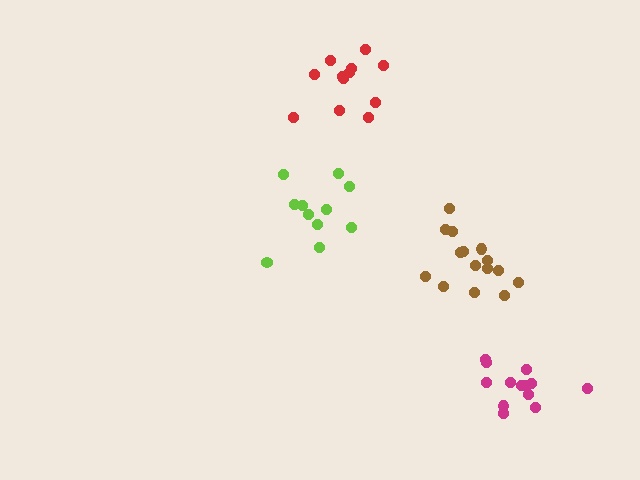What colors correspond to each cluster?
The clusters are colored: lime, red, magenta, brown.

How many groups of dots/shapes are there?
There are 4 groups.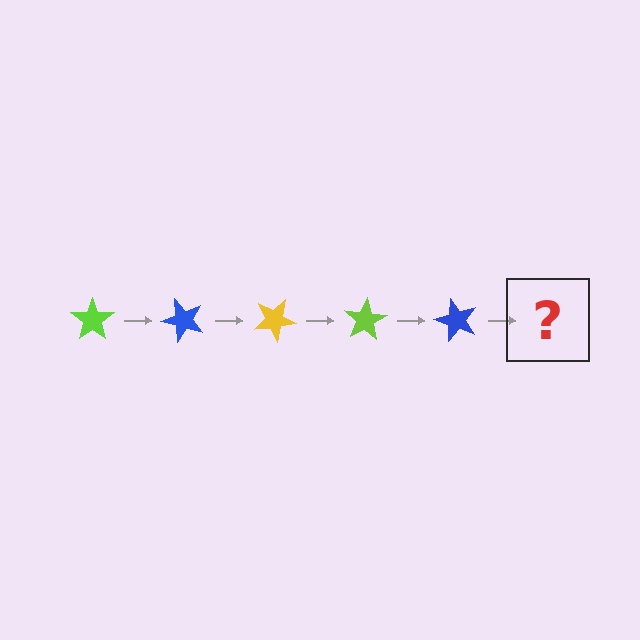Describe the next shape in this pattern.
It should be a yellow star, rotated 250 degrees from the start.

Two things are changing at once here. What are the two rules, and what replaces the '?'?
The two rules are that it rotates 50 degrees each step and the color cycles through lime, blue, and yellow. The '?' should be a yellow star, rotated 250 degrees from the start.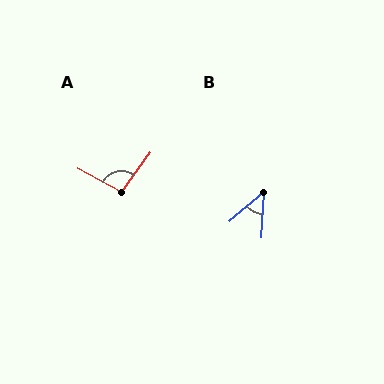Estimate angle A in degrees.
Approximately 98 degrees.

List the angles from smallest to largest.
B (46°), A (98°).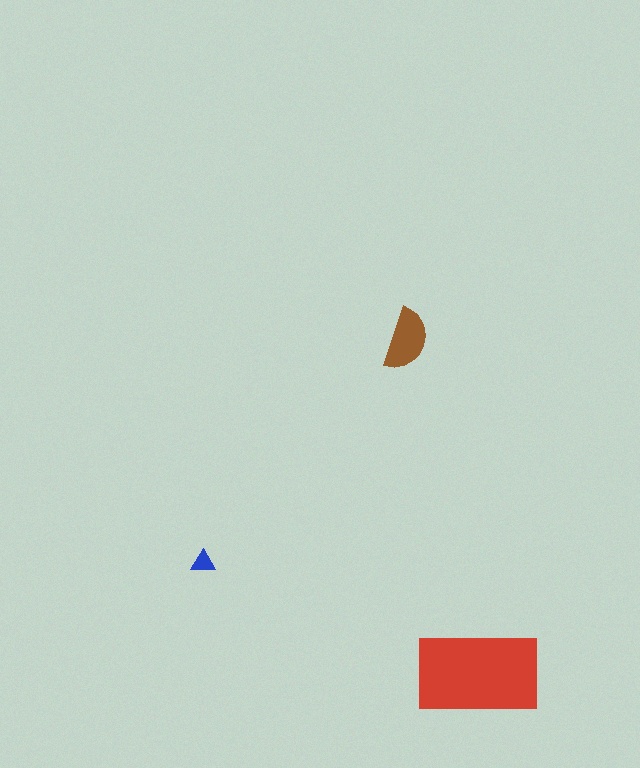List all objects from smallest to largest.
The blue triangle, the brown semicircle, the red rectangle.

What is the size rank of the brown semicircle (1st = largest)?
2nd.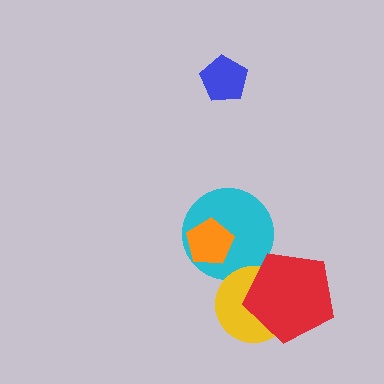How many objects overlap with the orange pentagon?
2 objects overlap with the orange pentagon.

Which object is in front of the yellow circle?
The red pentagon is in front of the yellow circle.